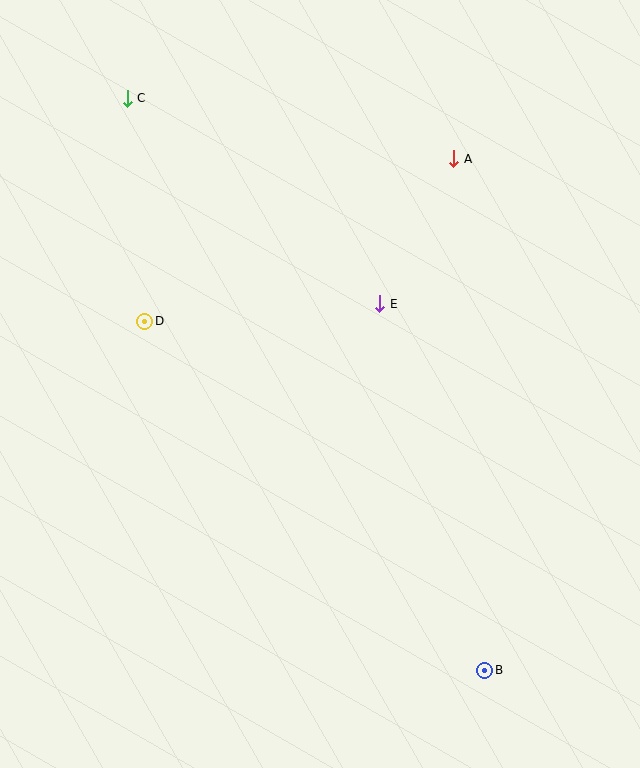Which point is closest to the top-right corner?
Point A is closest to the top-right corner.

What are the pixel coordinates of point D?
Point D is at (145, 321).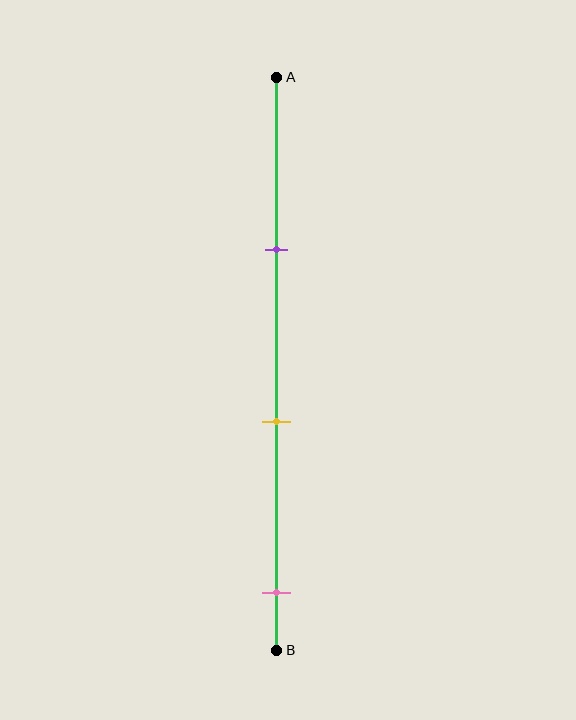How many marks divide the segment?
There are 3 marks dividing the segment.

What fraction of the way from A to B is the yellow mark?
The yellow mark is approximately 60% (0.6) of the way from A to B.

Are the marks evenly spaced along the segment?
Yes, the marks are approximately evenly spaced.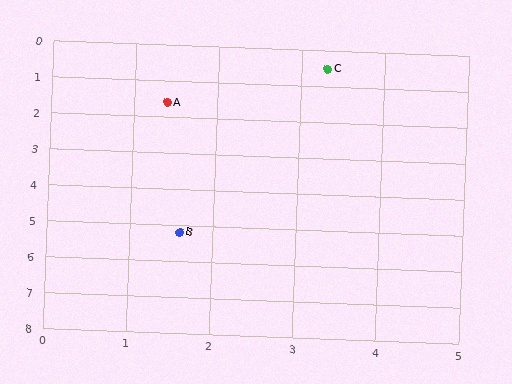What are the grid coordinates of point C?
Point C is at approximately (3.3, 0.5).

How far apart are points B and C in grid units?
Points B and C are about 5.0 grid units apart.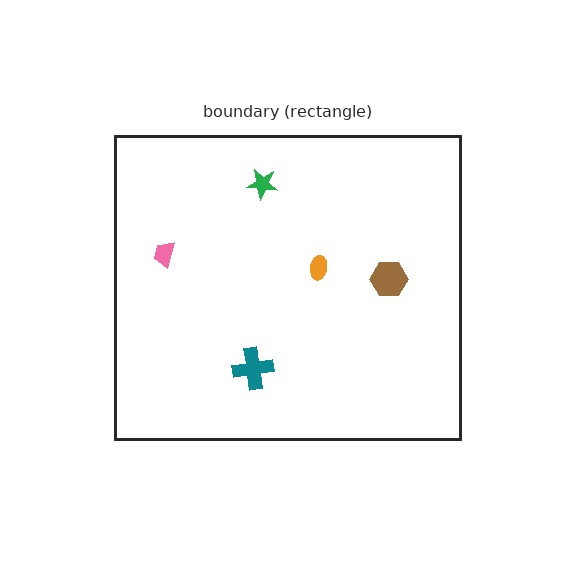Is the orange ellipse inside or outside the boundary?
Inside.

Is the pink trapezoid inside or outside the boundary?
Inside.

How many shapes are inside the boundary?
5 inside, 0 outside.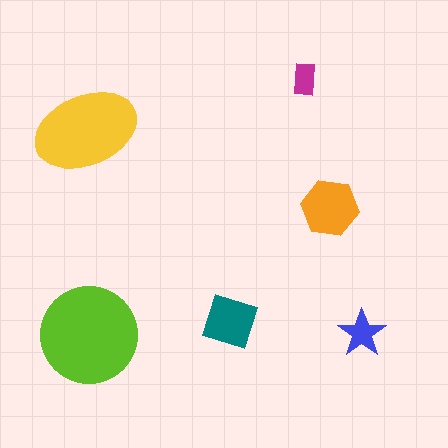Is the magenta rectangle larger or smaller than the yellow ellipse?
Smaller.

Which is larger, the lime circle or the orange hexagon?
The lime circle.